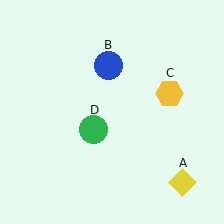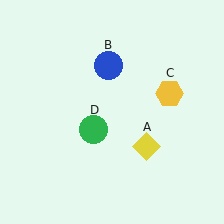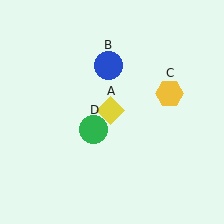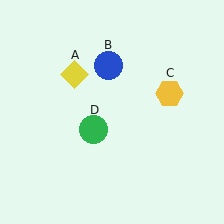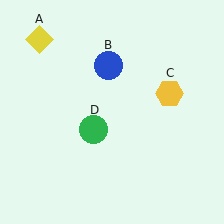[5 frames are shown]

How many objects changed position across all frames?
1 object changed position: yellow diamond (object A).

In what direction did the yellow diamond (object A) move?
The yellow diamond (object A) moved up and to the left.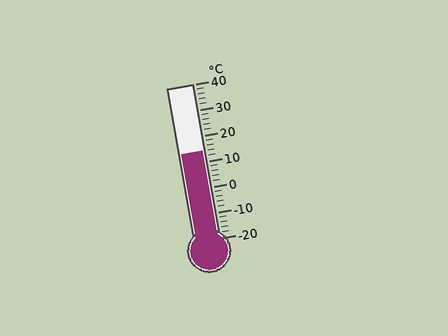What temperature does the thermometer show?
The thermometer shows approximately 14°C.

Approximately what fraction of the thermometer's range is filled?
The thermometer is filled to approximately 55% of its range.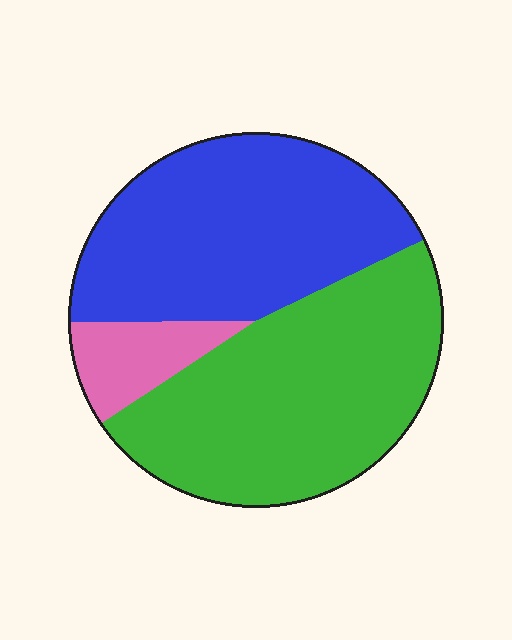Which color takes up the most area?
Green, at roughly 50%.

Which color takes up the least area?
Pink, at roughly 10%.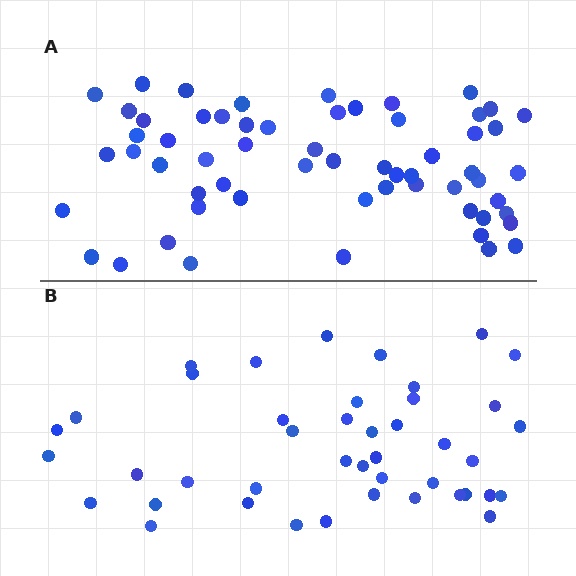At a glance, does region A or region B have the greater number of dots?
Region A (the top region) has more dots.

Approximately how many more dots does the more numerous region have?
Region A has approximately 15 more dots than region B.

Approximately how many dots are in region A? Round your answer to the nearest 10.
About 60 dots.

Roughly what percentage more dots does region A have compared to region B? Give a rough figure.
About 40% more.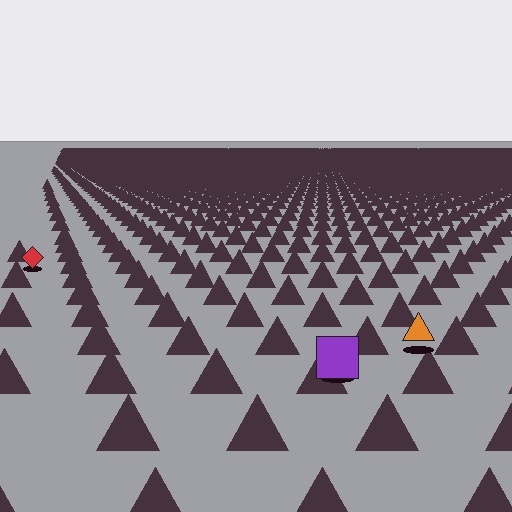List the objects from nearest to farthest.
From nearest to farthest: the purple square, the orange triangle, the red diamond.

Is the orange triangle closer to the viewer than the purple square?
No. The purple square is closer — you can tell from the texture gradient: the ground texture is coarser near it.